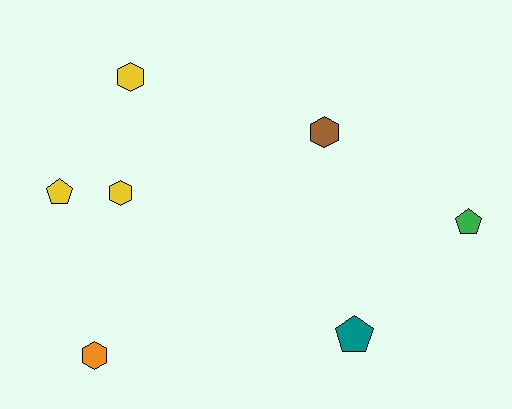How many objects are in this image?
There are 7 objects.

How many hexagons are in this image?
There are 4 hexagons.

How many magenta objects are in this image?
There are no magenta objects.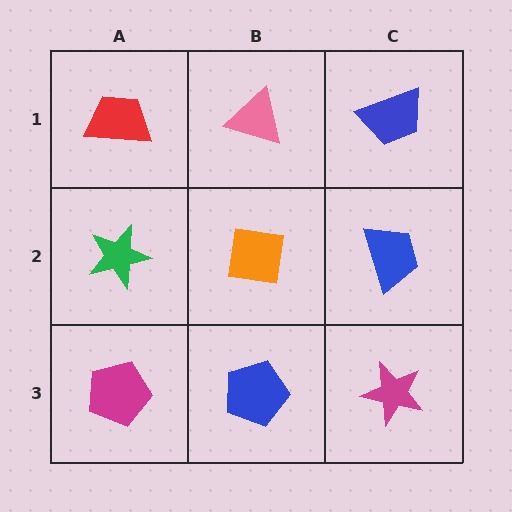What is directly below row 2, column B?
A blue pentagon.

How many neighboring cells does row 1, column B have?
3.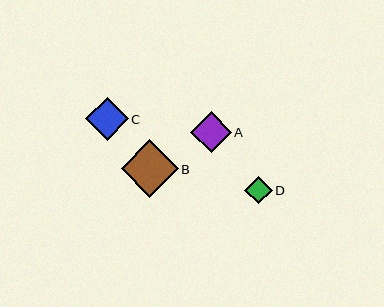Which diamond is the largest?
Diamond B is the largest with a size of approximately 57 pixels.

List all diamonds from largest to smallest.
From largest to smallest: B, C, A, D.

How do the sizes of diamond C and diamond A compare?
Diamond C and diamond A are approximately the same size.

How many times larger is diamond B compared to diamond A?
Diamond B is approximately 1.4 times the size of diamond A.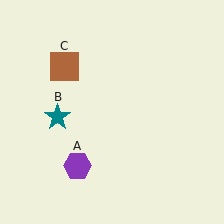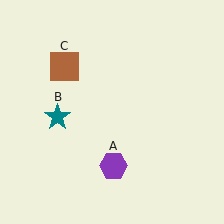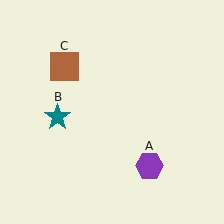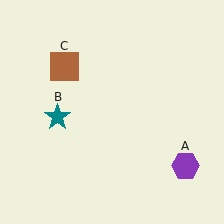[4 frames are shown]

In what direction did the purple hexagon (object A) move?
The purple hexagon (object A) moved right.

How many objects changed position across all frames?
1 object changed position: purple hexagon (object A).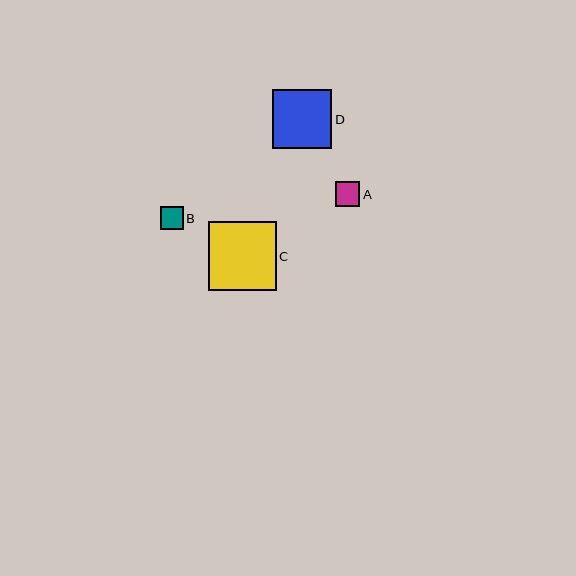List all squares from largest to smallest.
From largest to smallest: C, D, A, B.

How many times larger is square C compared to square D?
Square C is approximately 1.1 times the size of square D.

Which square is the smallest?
Square B is the smallest with a size of approximately 23 pixels.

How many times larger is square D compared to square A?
Square D is approximately 2.4 times the size of square A.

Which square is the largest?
Square C is the largest with a size of approximately 68 pixels.